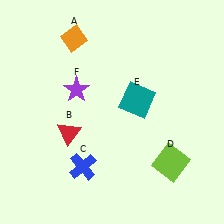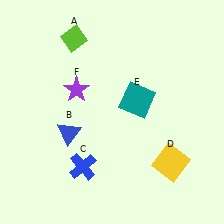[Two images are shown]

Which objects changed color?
A changed from orange to lime. B changed from red to blue. D changed from lime to yellow.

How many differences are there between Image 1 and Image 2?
There are 3 differences between the two images.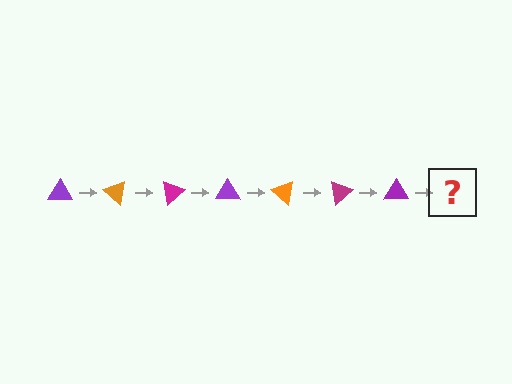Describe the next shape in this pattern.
It should be an orange triangle, rotated 280 degrees from the start.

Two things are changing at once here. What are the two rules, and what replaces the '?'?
The two rules are that it rotates 40 degrees each step and the color cycles through purple, orange, and magenta. The '?' should be an orange triangle, rotated 280 degrees from the start.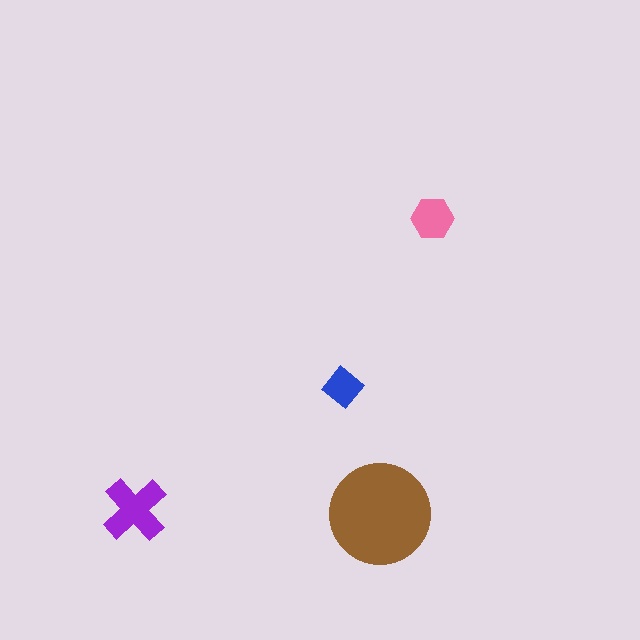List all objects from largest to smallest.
The brown circle, the purple cross, the pink hexagon, the blue diamond.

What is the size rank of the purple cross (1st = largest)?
2nd.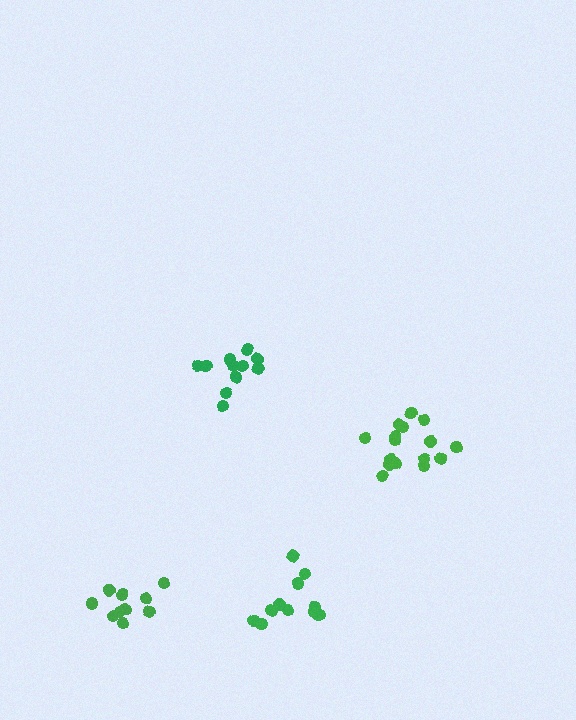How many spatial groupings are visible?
There are 4 spatial groupings.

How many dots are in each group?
Group 1: 11 dots, Group 2: 11 dots, Group 3: 16 dots, Group 4: 10 dots (48 total).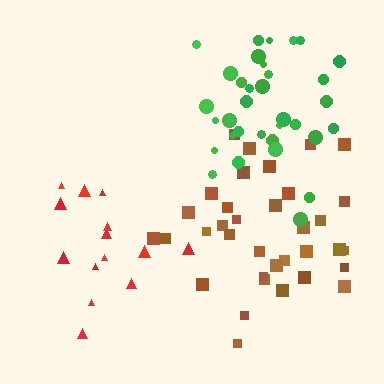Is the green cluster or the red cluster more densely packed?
Green.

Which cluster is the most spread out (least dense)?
Red.